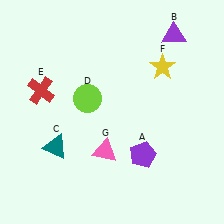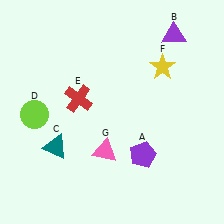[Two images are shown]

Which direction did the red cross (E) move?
The red cross (E) moved right.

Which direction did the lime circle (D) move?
The lime circle (D) moved left.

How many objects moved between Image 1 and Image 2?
2 objects moved between the two images.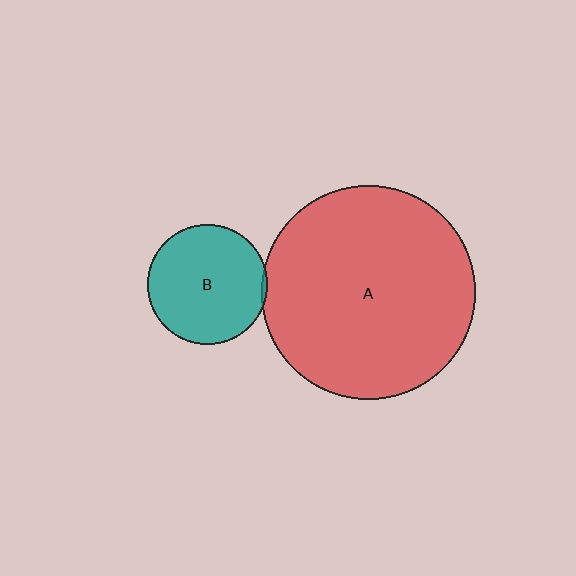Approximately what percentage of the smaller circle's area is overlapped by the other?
Approximately 5%.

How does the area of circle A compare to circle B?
Approximately 3.2 times.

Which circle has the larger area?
Circle A (red).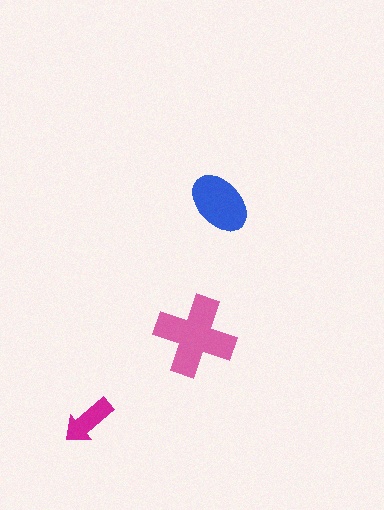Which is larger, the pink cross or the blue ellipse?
The pink cross.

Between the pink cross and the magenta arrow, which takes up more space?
The pink cross.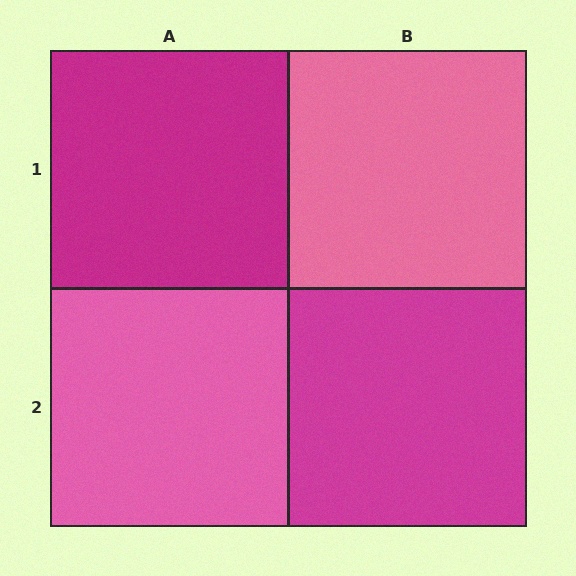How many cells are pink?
2 cells are pink.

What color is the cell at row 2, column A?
Pink.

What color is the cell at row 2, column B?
Magenta.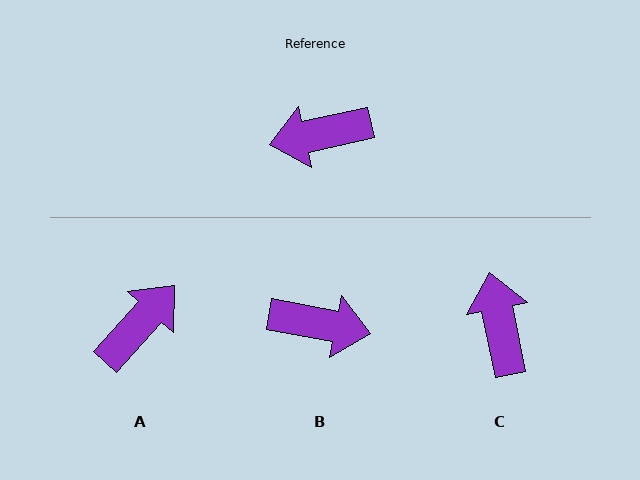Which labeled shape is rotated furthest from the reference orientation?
B, about 157 degrees away.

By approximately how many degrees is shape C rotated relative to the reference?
Approximately 91 degrees clockwise.